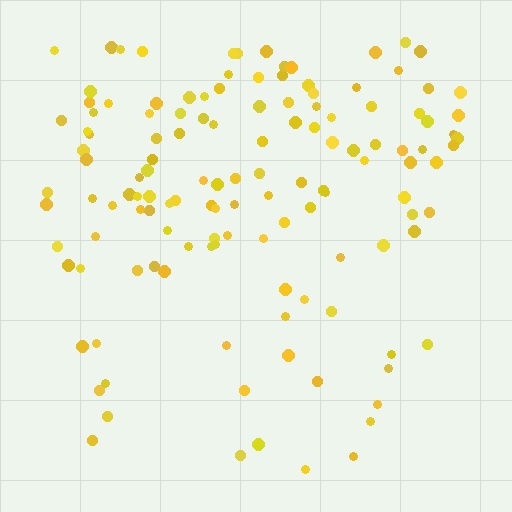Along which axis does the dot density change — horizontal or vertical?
Vertical.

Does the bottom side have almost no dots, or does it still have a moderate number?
Still a moderate number, just noticeably fewer than the top.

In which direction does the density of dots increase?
From bottom to top, with the top side densest.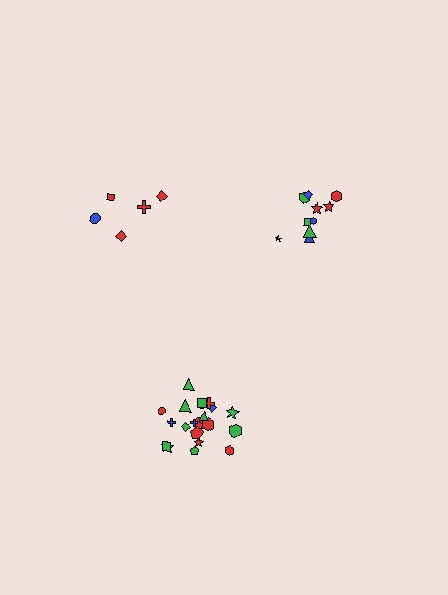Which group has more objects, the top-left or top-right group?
The top-right group.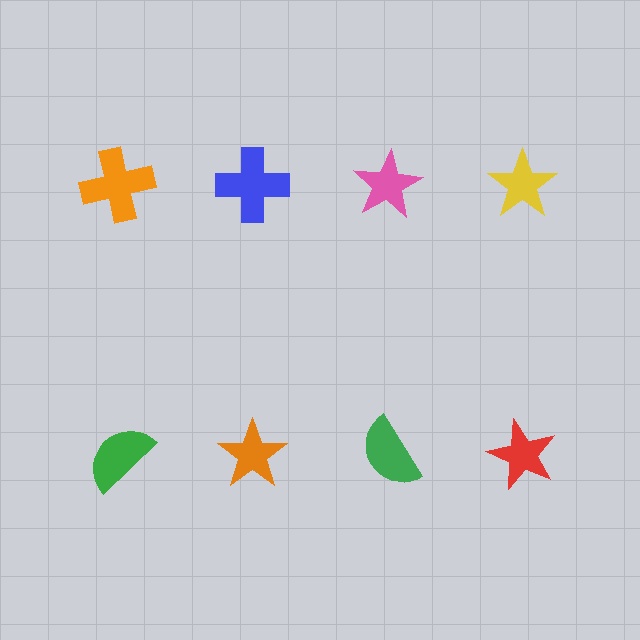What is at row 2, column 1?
A green semicircle.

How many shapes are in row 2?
4 shapes.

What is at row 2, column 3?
A green semicircle.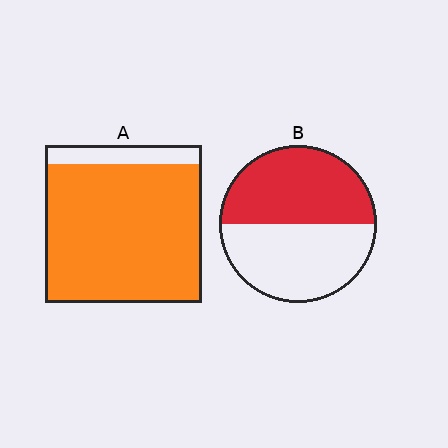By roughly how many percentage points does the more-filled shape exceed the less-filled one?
By roughly 40 percentage points (A over B).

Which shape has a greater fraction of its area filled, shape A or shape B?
Shape A.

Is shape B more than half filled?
Roughly half.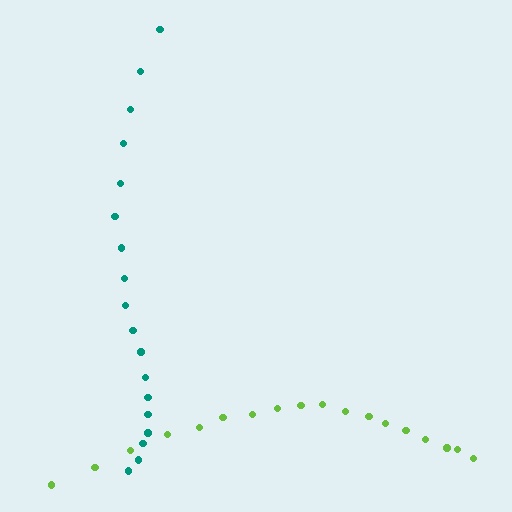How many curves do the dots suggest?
There are 2 distinct paths.